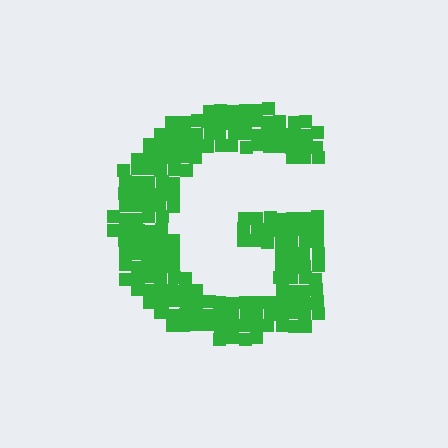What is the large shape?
The large shape is the letter G.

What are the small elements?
The small elements are squares.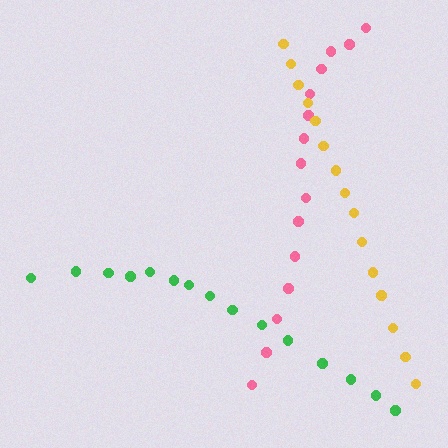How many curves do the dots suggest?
There are 3 distinct paths.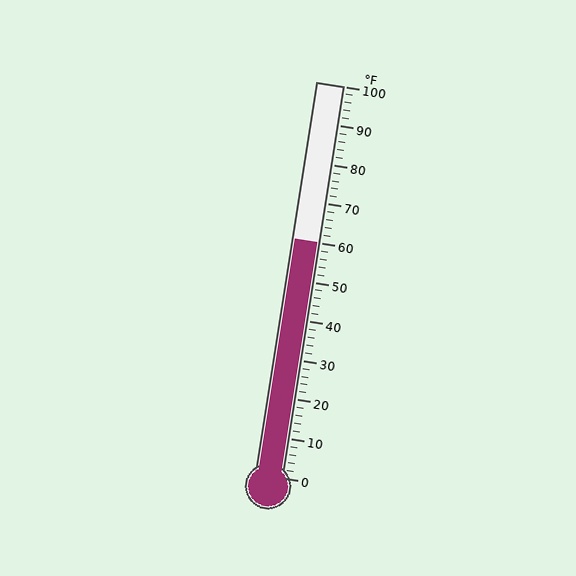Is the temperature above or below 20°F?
The temperature is above 20°F.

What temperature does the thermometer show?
The thermometer shows approximately 60°F.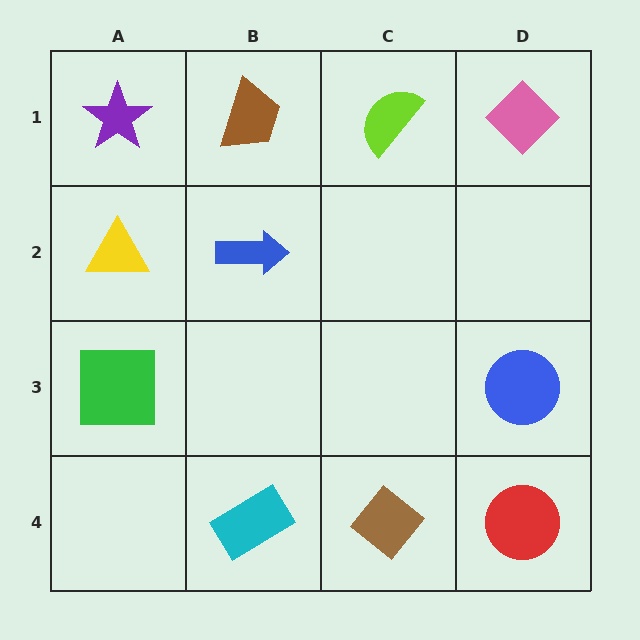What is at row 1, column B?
A brown trapezoid.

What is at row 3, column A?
A green square.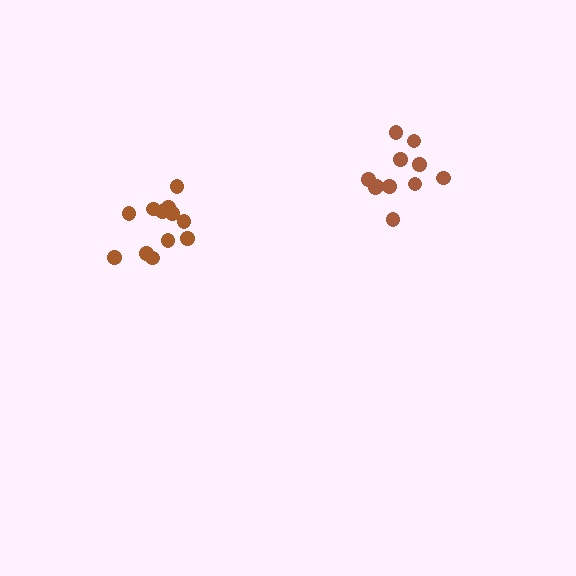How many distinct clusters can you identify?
There are 2 distinct clusters.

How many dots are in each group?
Group 1: 12 dots, Group 2: 11 dots (23 total).